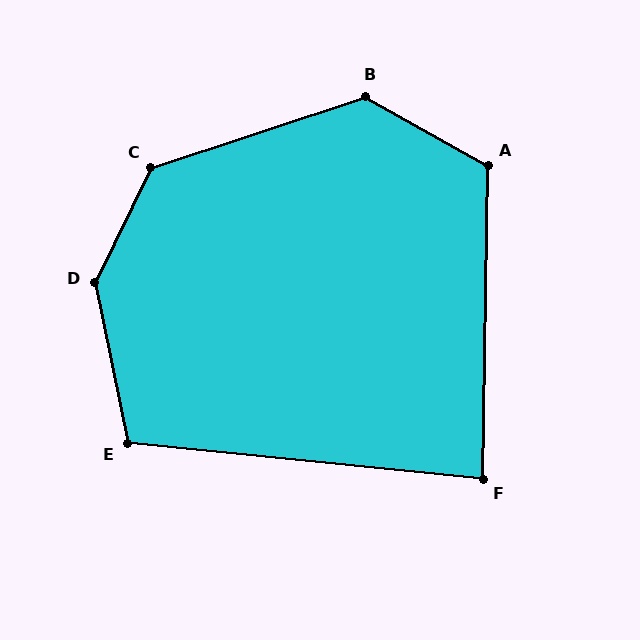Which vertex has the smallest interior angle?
F, at approximately 85 degrees.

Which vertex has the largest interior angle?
D, at approximately 143 degrees.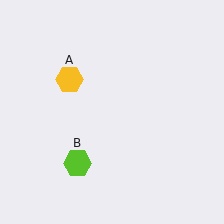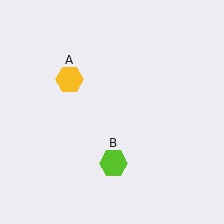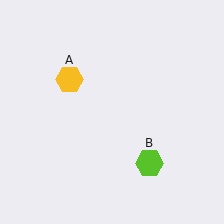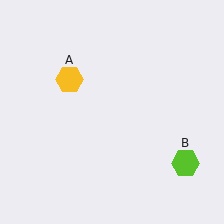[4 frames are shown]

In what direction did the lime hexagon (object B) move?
The lime hexagon (object B) moved right.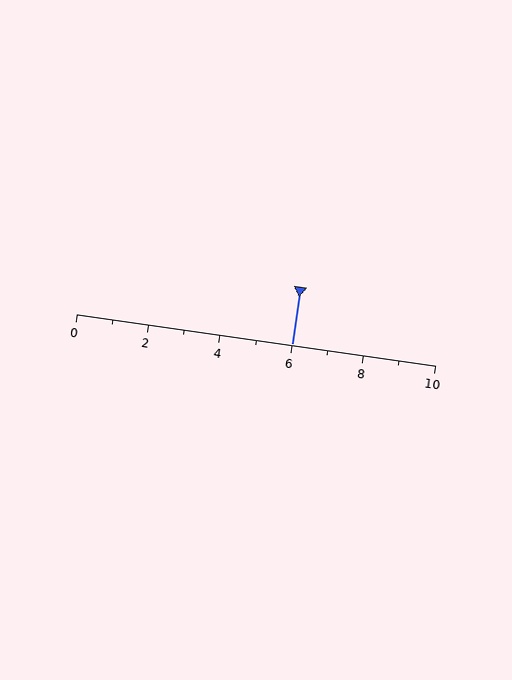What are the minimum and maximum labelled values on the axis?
The axis runs from 0 to 10.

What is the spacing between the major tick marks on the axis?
The major ticks are spaced 2 apart.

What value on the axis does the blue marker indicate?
The marker indicates approximately 6.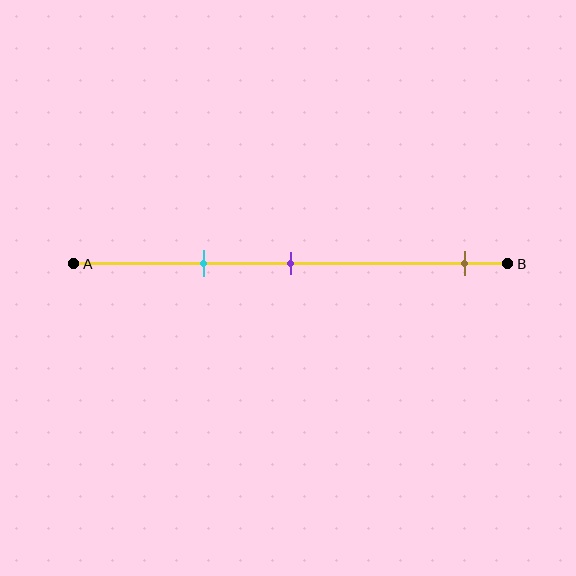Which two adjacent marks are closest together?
The cyan and purple marks are the closest adjacent pair.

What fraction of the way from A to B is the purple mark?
The purple mark is approximately 50% (0.5) of the way from A to B.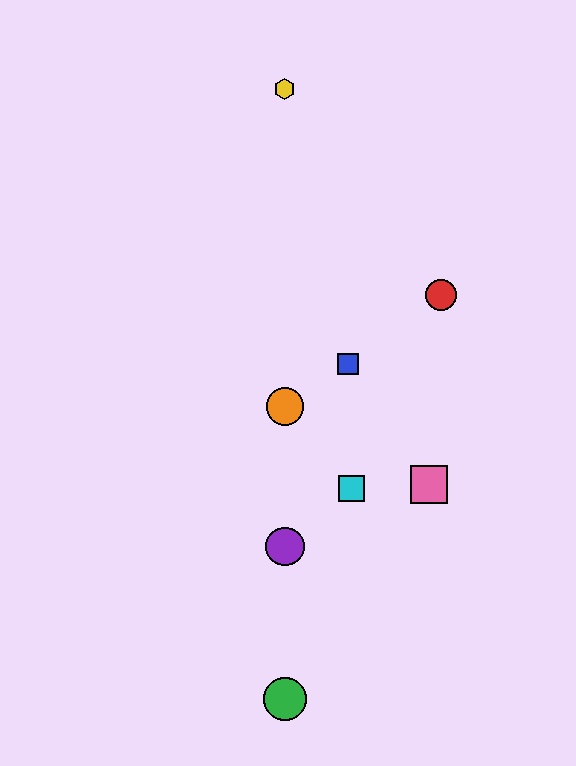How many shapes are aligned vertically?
4 shapes (the green circle, the yellow hexagon, the purple circle, the orange circle) are aligned vertically.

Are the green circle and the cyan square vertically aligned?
No, the green circle is at x≈285 and the cyan square is at x≈351.